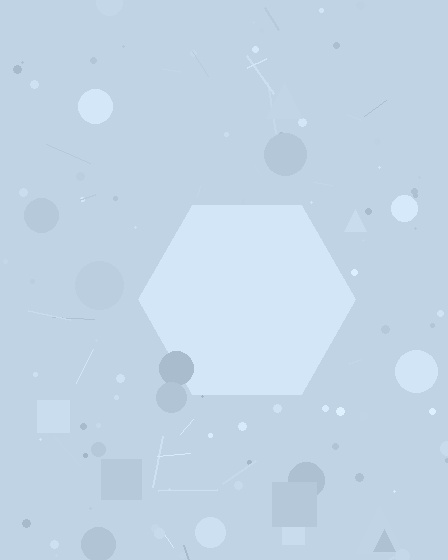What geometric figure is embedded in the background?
A hexagon is embedded in the background.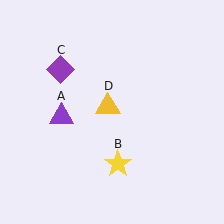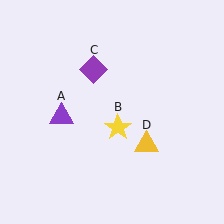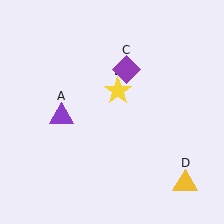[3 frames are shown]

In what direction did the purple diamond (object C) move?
The purple diamond (object C) moved right.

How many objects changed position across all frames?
3 objects changed position: yellow star (object B), purple diamond (object C), yellow triangle (object D).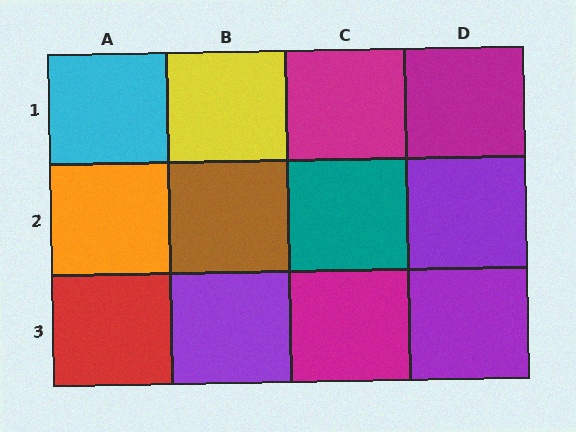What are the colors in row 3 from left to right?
Red, purple, magenta, purple.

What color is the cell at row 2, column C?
Teal.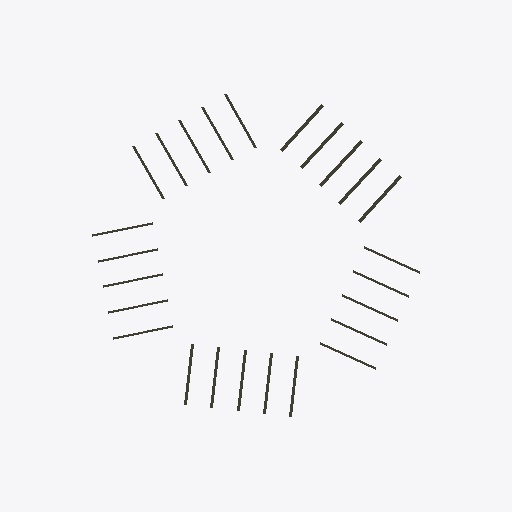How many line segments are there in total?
25 — 5 along each of the 5 edges.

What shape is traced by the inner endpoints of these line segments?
An illusory pentagon — the line segments terminate on its edges but no continuous stroke is drawn.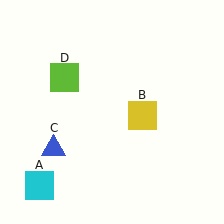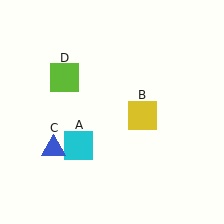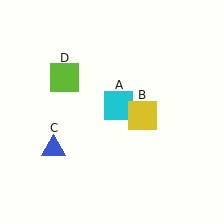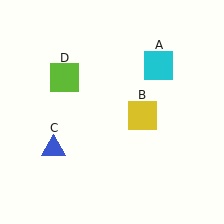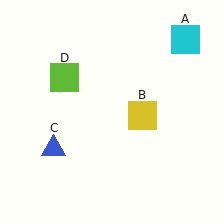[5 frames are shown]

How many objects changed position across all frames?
1 object changed position: cyan square (object A).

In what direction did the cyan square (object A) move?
The cyan square (object A) moved up and to the right.